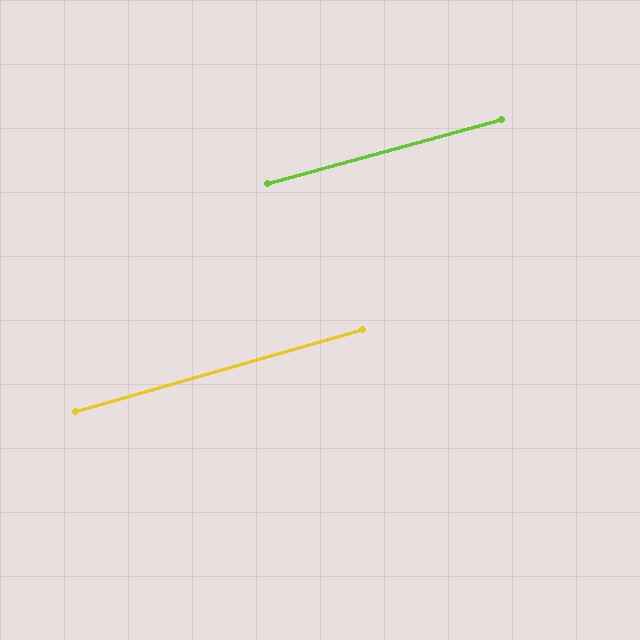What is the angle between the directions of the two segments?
Approximately 1 degree.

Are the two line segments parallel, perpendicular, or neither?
Parallel — their directions differ by only 0.8°.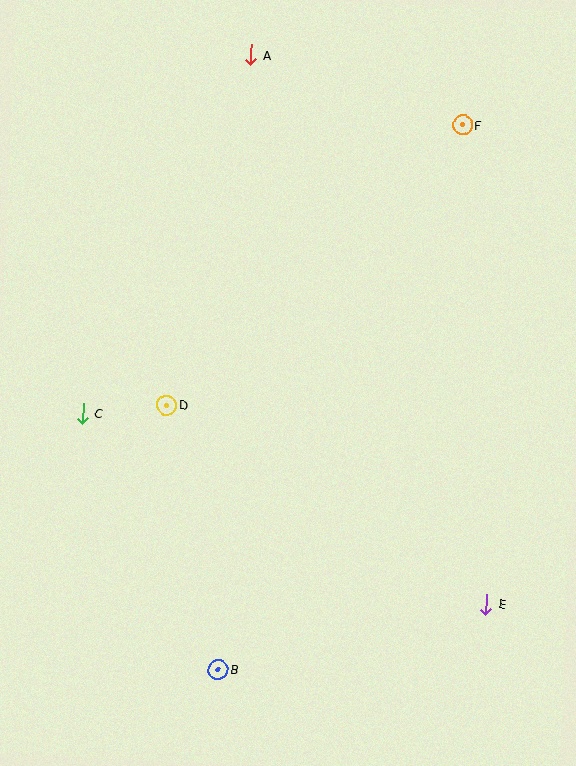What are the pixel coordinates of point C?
Point C is at (83, 413).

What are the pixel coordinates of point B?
Point B is at (218, 670).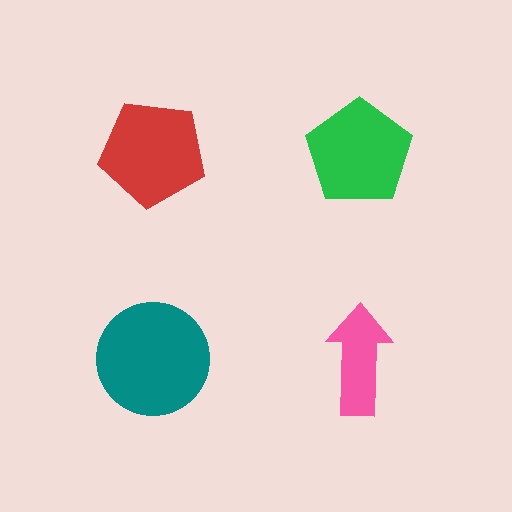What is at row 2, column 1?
A teal circle.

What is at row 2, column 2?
A pink arrow.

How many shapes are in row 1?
2 shapes.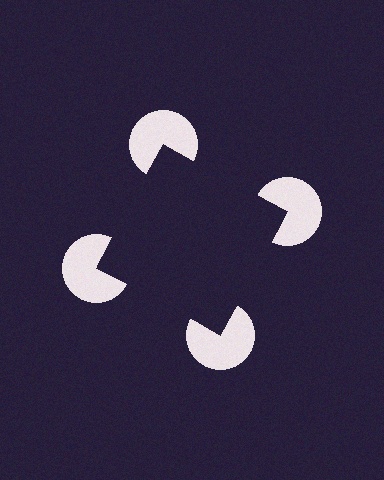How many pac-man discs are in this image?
There are 4 — one at each vertex of the illusory square.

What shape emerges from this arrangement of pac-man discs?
An illusory square — its edges are inferred from the aligned wedge cuts in the pac-man discs, not physically drawn.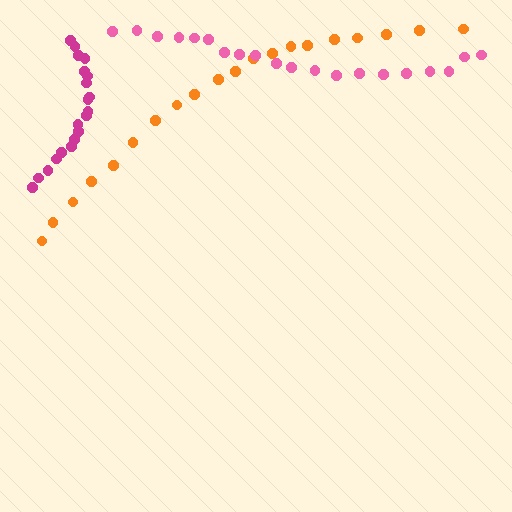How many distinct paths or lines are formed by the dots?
There are 3 distinct paths.